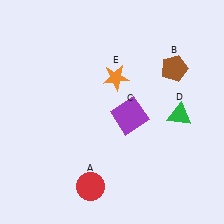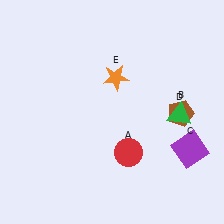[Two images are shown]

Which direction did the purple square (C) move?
The purple square (C) moved right.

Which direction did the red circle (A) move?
The red circle (A) moved right.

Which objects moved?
The objects that moved are: the red circle (A), the brown pentagon (B), the purple square (C).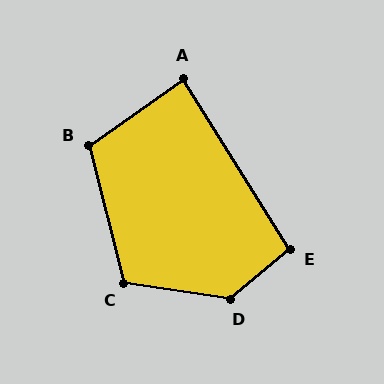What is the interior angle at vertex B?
Approximately 111 degrees (obtuse).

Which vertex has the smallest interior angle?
A, at approximately 87 degrees.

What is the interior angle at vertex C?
Approximately 113 degrees (obtuse).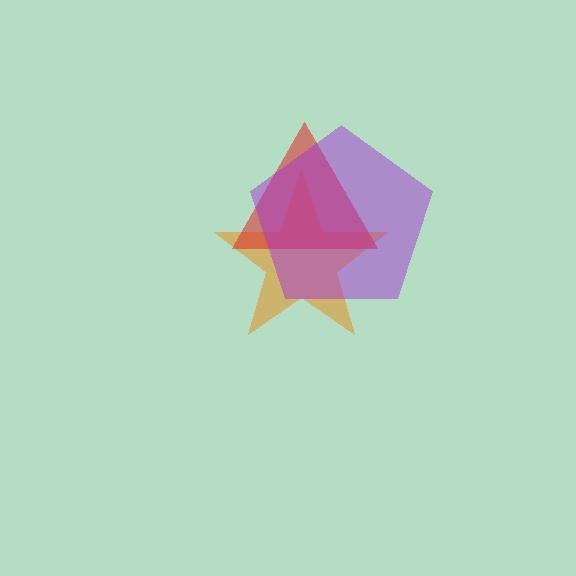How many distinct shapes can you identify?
There are 3 distinct shapes: an orange star, a red triangle, a purple pentagon.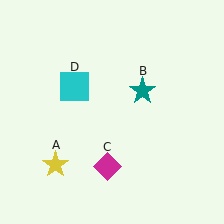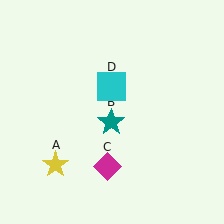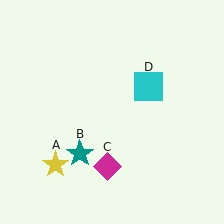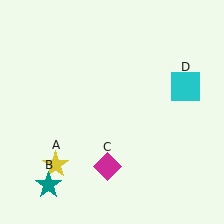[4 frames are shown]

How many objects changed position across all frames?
2 objects changed position: teal star (object B), cyan square (object D).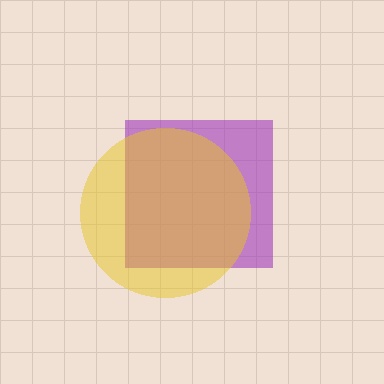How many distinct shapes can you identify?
There are 2 distinct shapes: a purple square, a yellow circle.